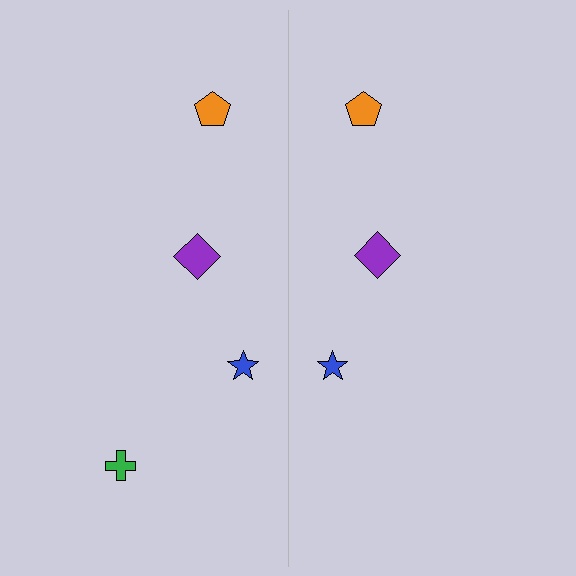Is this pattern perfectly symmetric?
No, the pattern is not perfectly symmetric. A green cross is missing from the right side.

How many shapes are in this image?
There are 7 shapes in this image.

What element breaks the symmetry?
A green cross is missing from the right side.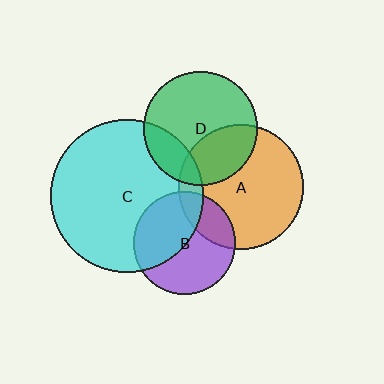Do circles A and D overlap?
Yes.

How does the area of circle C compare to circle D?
Approximately 1.8 times.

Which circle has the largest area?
Circle C (cyan).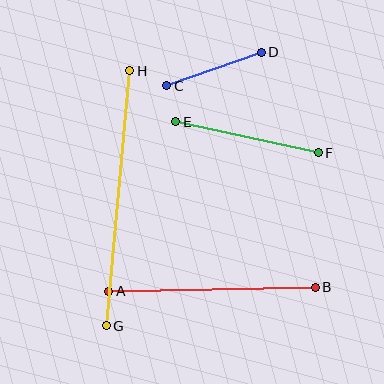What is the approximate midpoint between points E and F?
The midpoint is at approximately (247, 137) pixels.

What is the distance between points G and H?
The distance is approximately 256 pixels.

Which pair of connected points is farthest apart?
Points G and H are farthest apart.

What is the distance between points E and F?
The distance is approximately 146 pixels.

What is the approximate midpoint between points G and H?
The midpoint is at approximately (118, 198) pixels.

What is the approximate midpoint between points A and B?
The midpoint is at approximately (212, 289) pixels.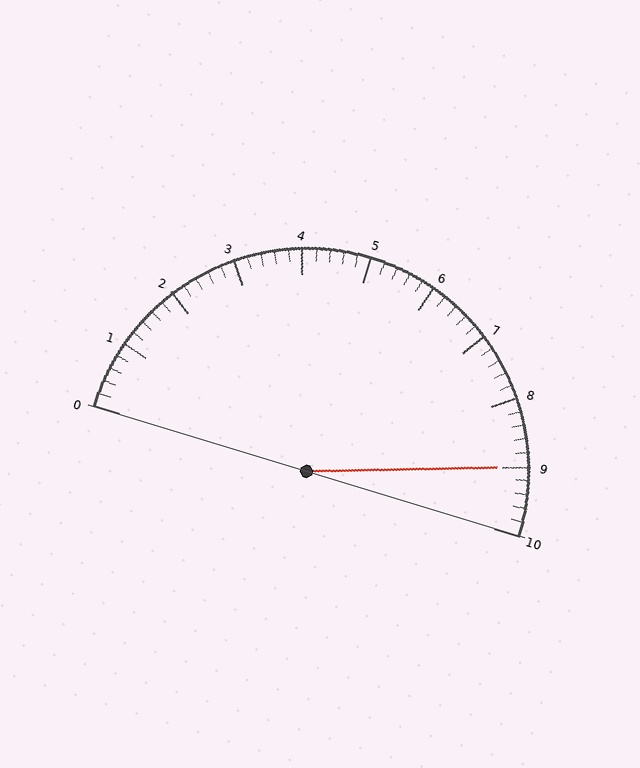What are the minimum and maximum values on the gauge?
The gauge ranges from 0 to 10.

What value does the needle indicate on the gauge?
The needle indicates approximately 9.0.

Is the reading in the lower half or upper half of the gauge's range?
The reading is in the upper half of the range (0 to 10).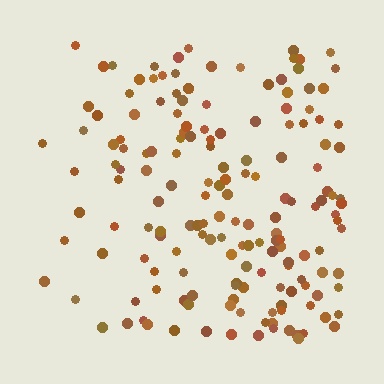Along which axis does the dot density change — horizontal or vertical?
Horizontal.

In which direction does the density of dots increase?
From left to right, with the right side densest.